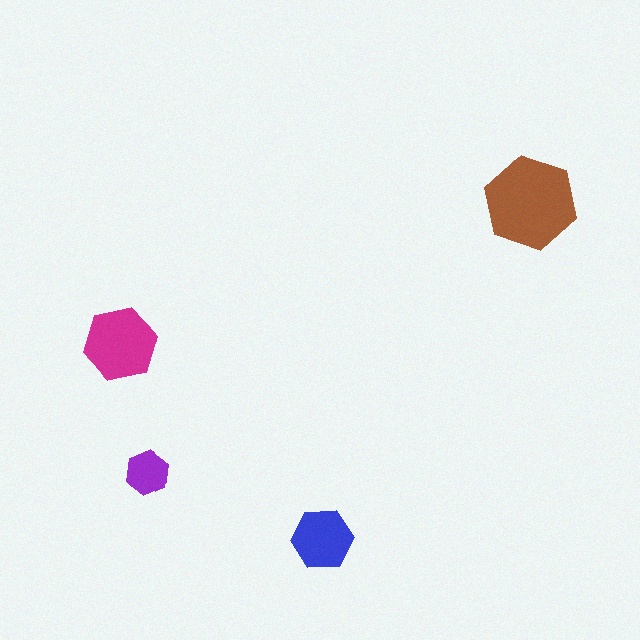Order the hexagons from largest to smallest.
the brown one, the magenta one, the blue one, the purple one.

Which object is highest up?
The brown hexagon is topmost.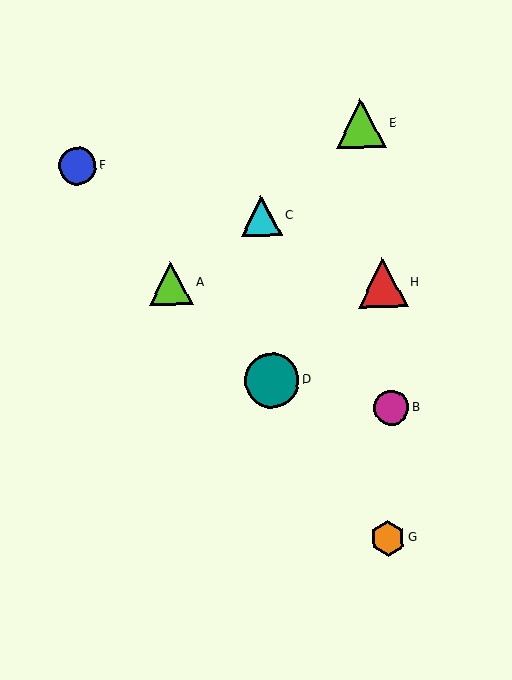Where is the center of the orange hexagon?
The center of the orange hexagon is at (388, 538).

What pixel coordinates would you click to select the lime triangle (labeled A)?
Click at (171, 283) to select the lime triangle A.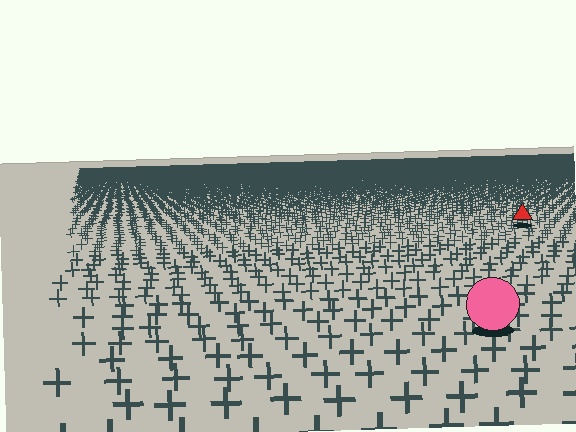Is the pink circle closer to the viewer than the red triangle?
Yes. The pink circle is closer — you can tell from the texture gradient: the ground texture is coarser near it.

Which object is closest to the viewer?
The pink circle is closest. The texture marks near it are larger and more spread out.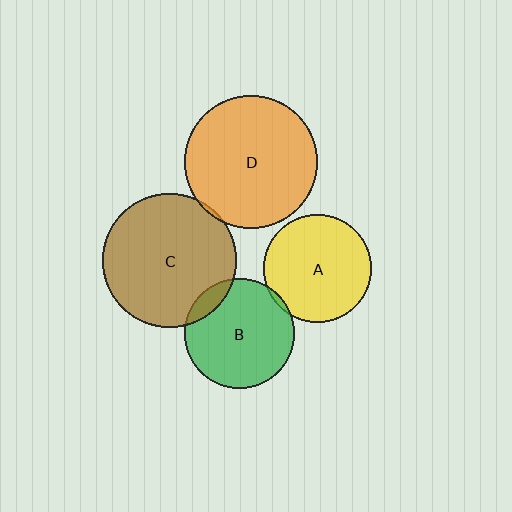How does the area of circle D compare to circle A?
Approximately 1.5 times.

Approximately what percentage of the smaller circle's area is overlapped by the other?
Approximately 10%.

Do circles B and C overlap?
Yes.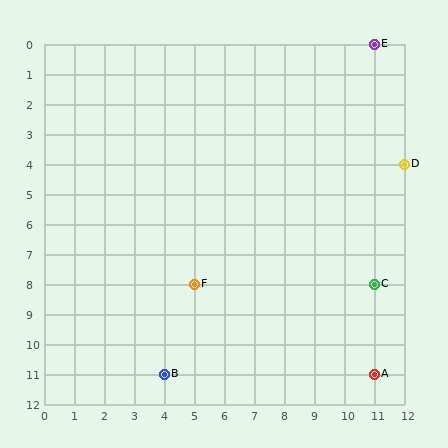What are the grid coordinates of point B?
Point B is at grid coordinates (4, 11).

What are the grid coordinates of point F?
Point F is at grid coordinates (5, 8).